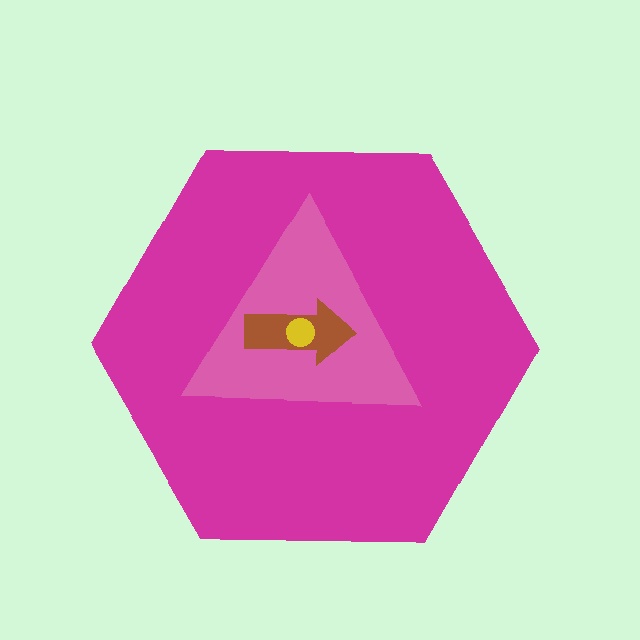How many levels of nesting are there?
4.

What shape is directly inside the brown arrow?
The yellow circle.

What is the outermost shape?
The magenta hexagon.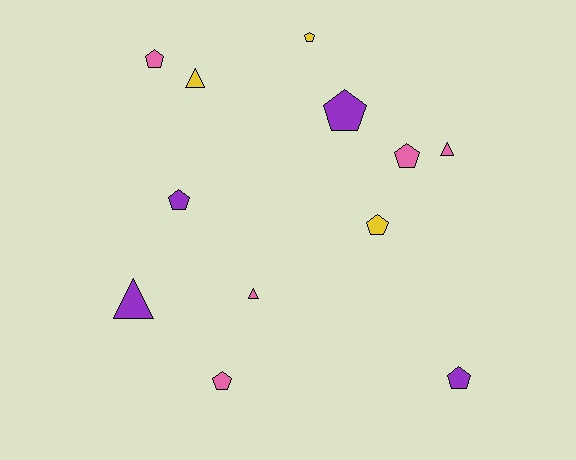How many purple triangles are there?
There is 1 purple triangle.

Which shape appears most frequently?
Pentagon, with 8 objects.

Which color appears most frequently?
Pink, with 5 objects.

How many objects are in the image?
There are 12 objects.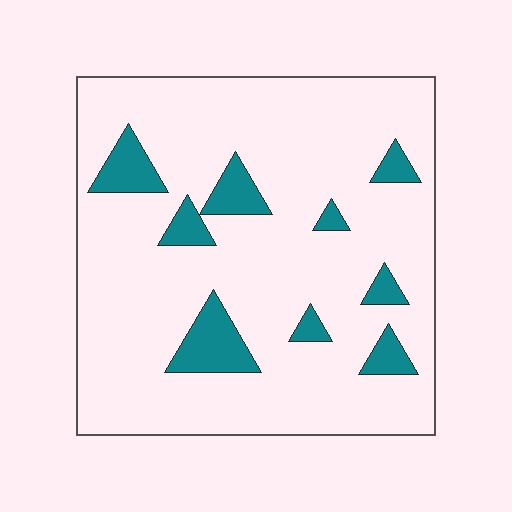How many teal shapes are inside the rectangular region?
9.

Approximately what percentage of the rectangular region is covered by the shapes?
Approximately 15%.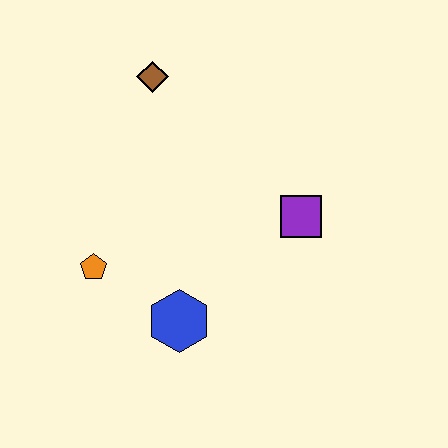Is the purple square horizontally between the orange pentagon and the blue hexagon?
No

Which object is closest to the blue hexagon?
The orange pentagon is closest to the blue hexagon.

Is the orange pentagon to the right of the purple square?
No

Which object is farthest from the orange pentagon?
The purple square is farthest from the orange pentagon.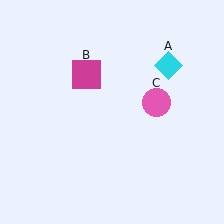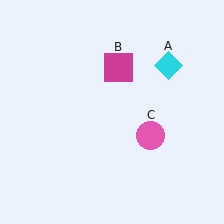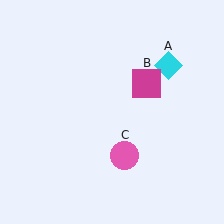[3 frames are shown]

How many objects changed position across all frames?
2 objects changed position: magenta square (object B), pink circle (object C).